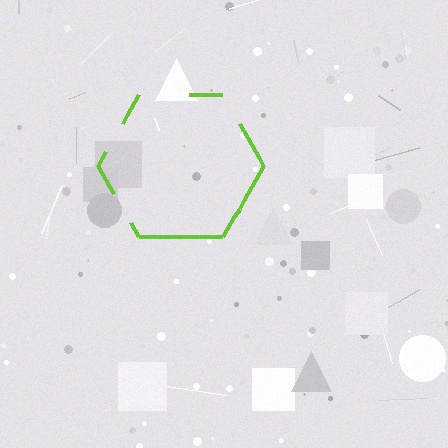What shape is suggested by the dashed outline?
The dashed outline suggests a hexagon.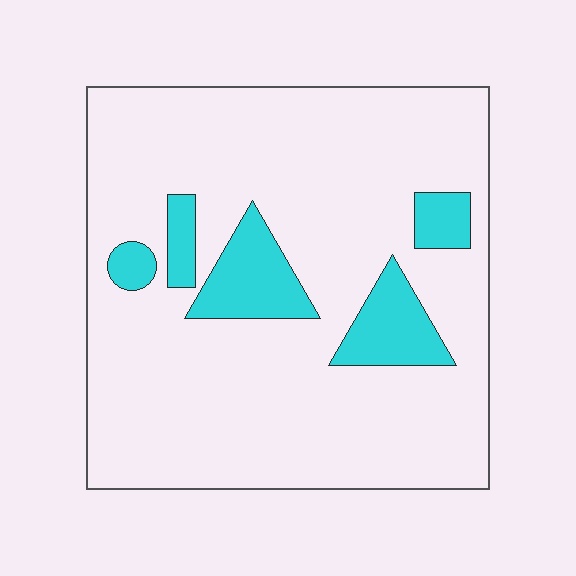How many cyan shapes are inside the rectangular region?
5.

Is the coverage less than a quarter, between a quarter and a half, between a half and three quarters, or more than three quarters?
Less than a quarter.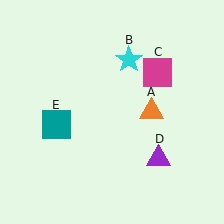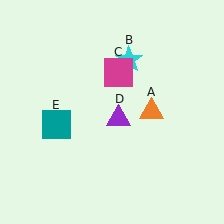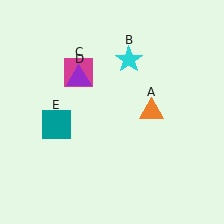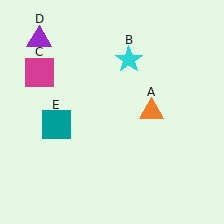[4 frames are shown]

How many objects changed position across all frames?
2 objects changed position: magenta square (object C), purple triangle (object D).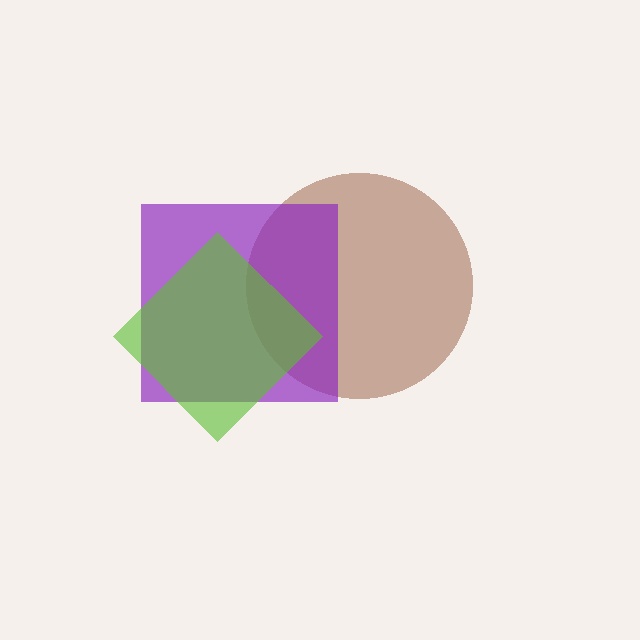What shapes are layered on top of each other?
The layered shapes are: a brown circle, a purple square, a lime diamond.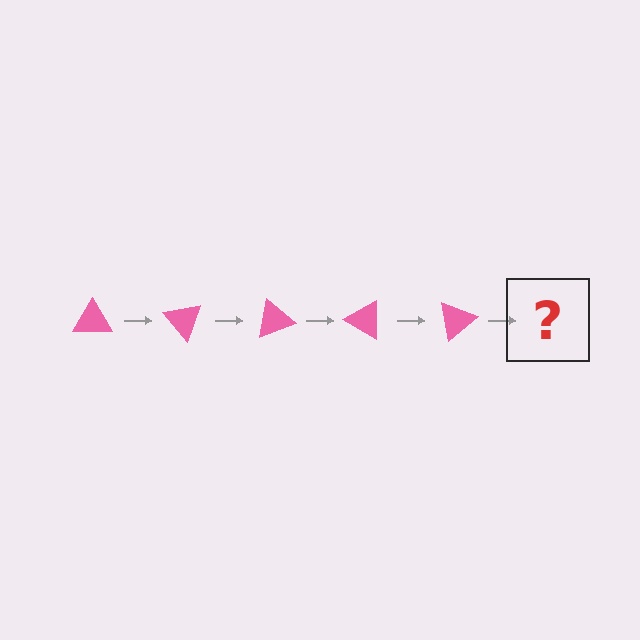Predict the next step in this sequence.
The next step is a pink triangle rotated 250 degrees.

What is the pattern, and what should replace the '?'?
The pattern is that the triangle rotates 50 degrees each step. The '?' should be a pink triangle rotated 250 degrees.